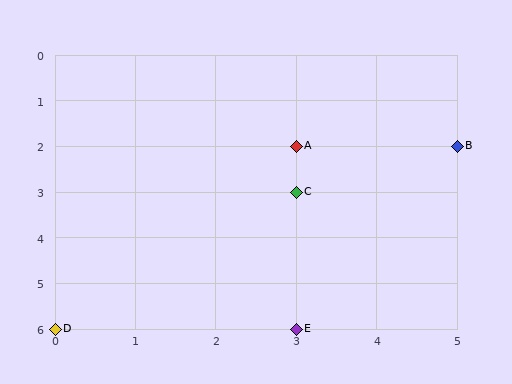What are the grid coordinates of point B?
Point B is at grid coordinates (5, 2).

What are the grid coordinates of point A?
Point A is at grid coordinates (3, 2).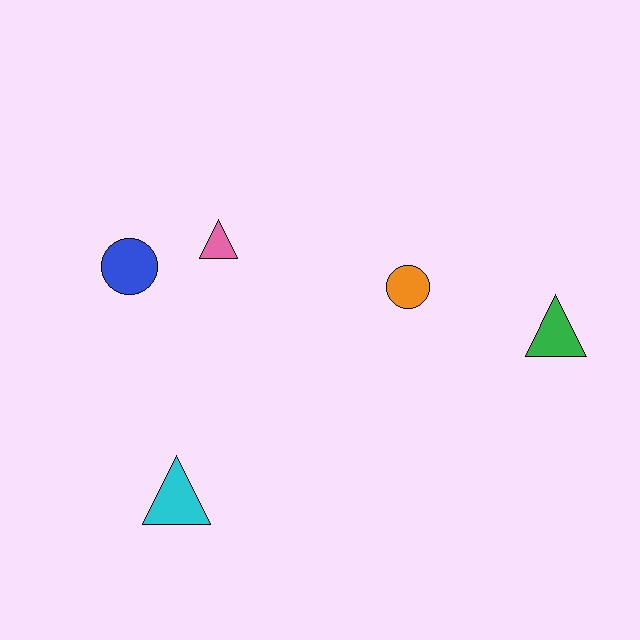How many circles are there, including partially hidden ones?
There are 2 circles.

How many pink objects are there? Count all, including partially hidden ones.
There is 1 pink object.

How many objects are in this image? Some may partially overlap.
There are 5 objects.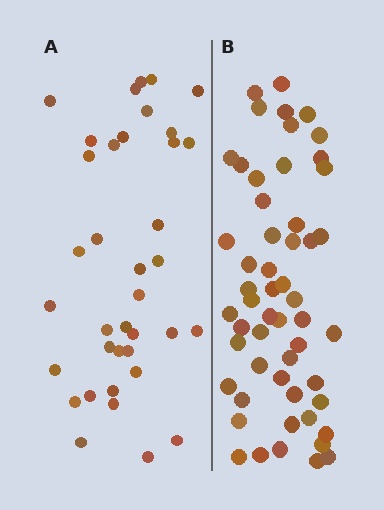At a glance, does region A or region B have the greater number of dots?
Region B (the right region) has more dots.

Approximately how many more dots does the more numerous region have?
Region B has approximately 15 more dots than region A.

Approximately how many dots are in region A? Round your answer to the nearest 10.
About 40 dots. (The exact count is 37, which rounds to 40.)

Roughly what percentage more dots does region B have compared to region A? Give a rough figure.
About 45% more.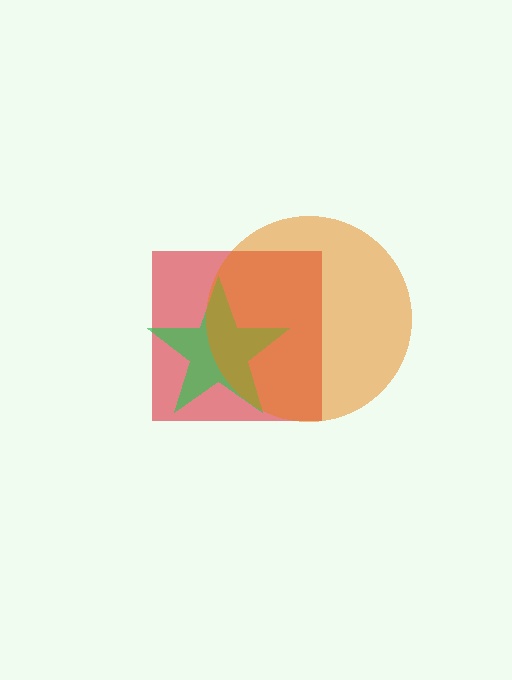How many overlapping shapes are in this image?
There are 3 overlapping shapes in the image.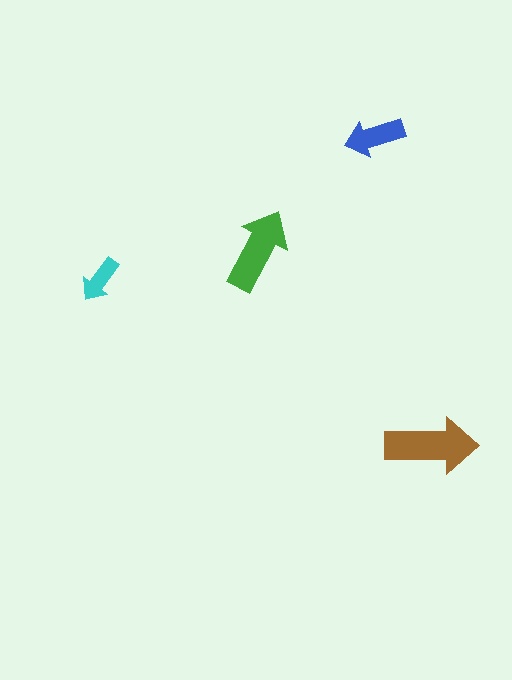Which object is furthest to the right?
The brown arrow is rightmost.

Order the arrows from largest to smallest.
the brown one, the green one, the blue one, the cyan one.